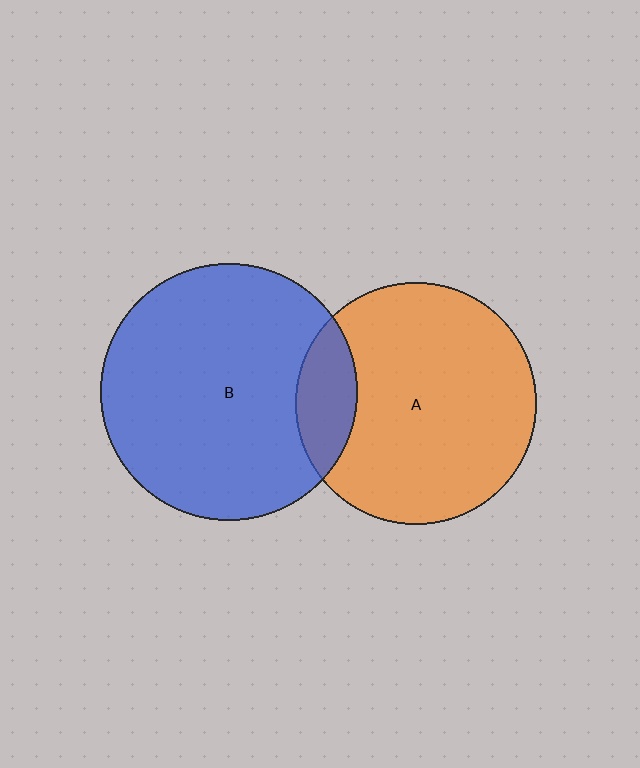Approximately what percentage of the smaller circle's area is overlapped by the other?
Approximately 15%.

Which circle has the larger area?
Circle B (blue).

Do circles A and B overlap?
Yes.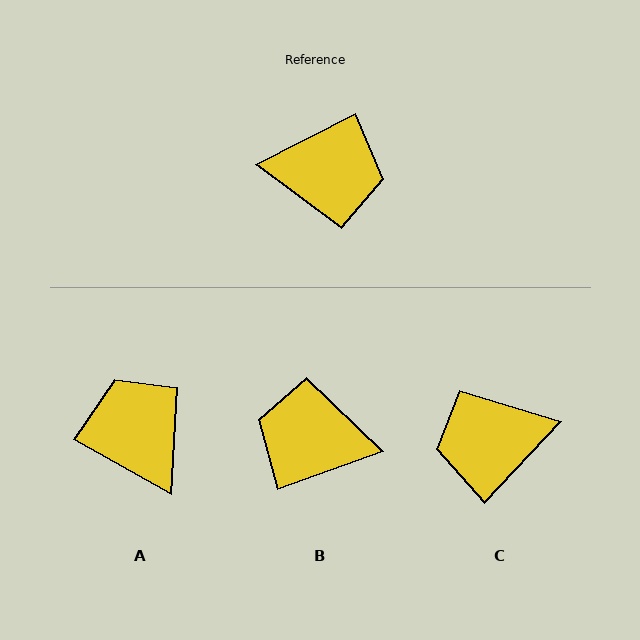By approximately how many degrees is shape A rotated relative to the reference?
Approximately 123 degrees counter-clockwise.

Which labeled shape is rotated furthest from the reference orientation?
B, about 172 degrees away.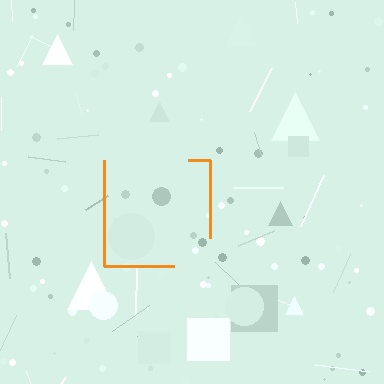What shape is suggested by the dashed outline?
The dashed outline suggests a square.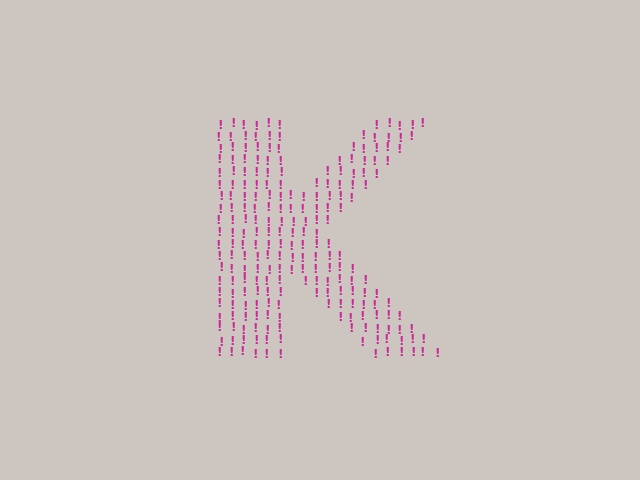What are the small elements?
The small elements are exclamation marks.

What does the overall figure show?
The overall figure shows the letter K.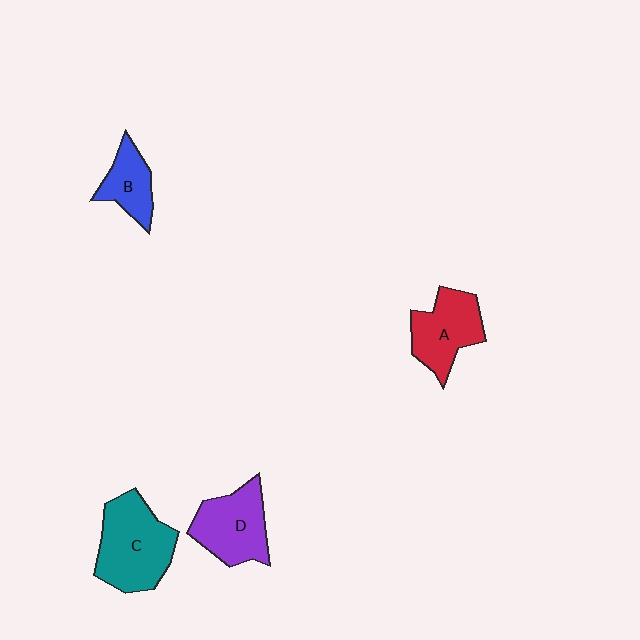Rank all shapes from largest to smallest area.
From largest to smallest: C (teal), D (purple), A (red), B (blue).